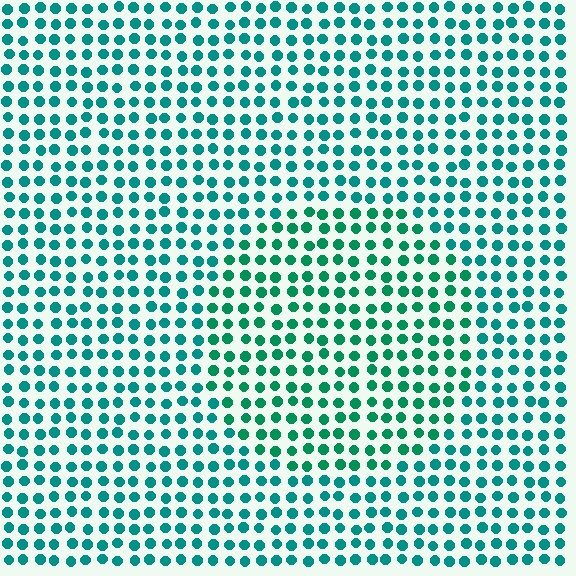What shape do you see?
I see a circle.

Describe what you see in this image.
The image is filled with small teal elements in a uniform arrangement. A circle-shaped region is visible where the elements are tinted to a slightly different hue, forming a subtle color boundary.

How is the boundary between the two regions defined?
The boundary is defined purely by a slight shift in hue (about 20 degrees). Spacing, size, and orientation are identical on both sides.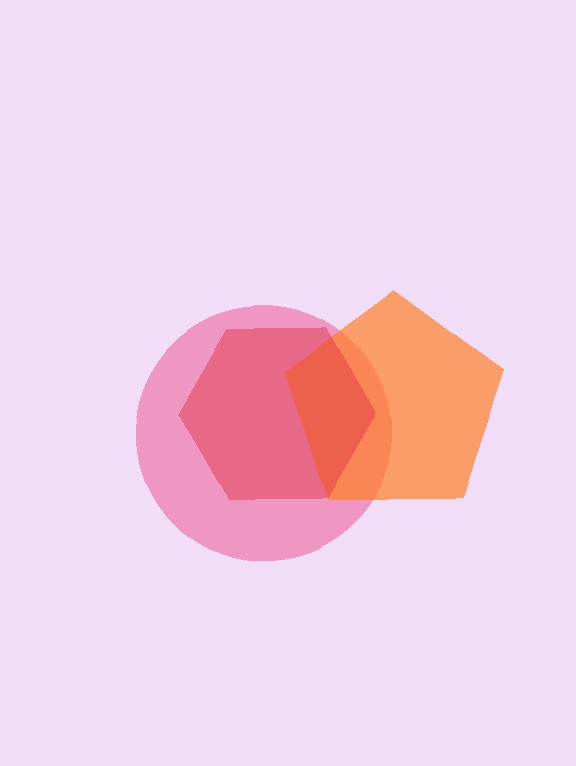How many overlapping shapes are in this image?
There are 3 overlapping shapes in the image.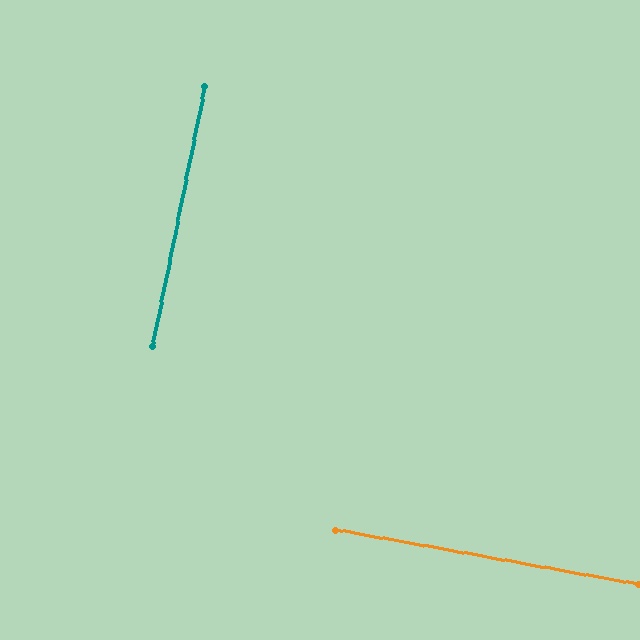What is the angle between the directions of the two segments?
Approximately 89 degrees.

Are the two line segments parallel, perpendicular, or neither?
Perpendicular — they meet at approximately 89°.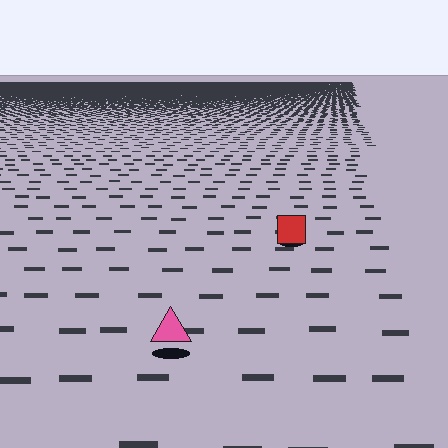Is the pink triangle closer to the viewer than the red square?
Yes. The pink triangle is closer — you can tell from the texture gradient: the ground texture is coarser near it.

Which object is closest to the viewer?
The pink triangle is closest. The texture marks near it are larger and more spread out.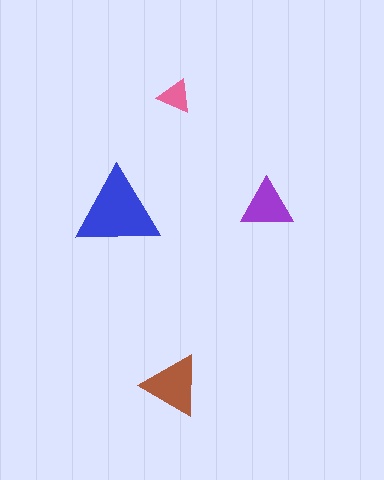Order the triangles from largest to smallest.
the blue one, the brown one, the purple one, the pink one.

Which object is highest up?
The pink triangle is topmost.